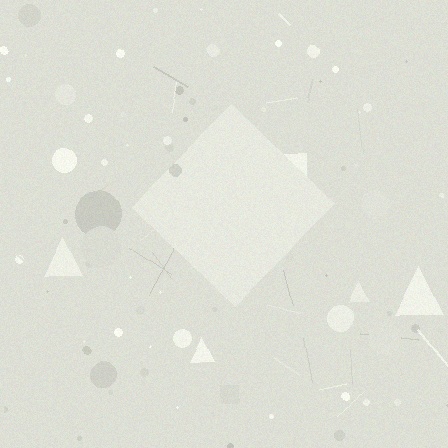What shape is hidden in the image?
A diamond is hidden in the image.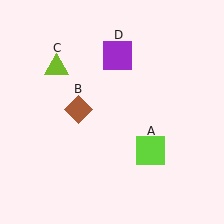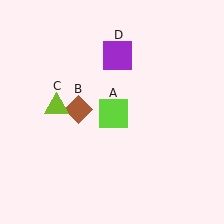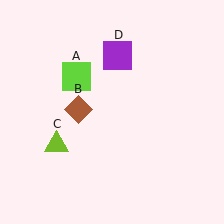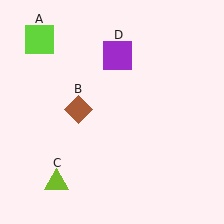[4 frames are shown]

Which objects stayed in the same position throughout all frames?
Brown diamond (object B) and purple square (object D) remained stationary.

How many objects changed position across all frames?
2 objects changed position: lime square (object A), lime triangle (object C).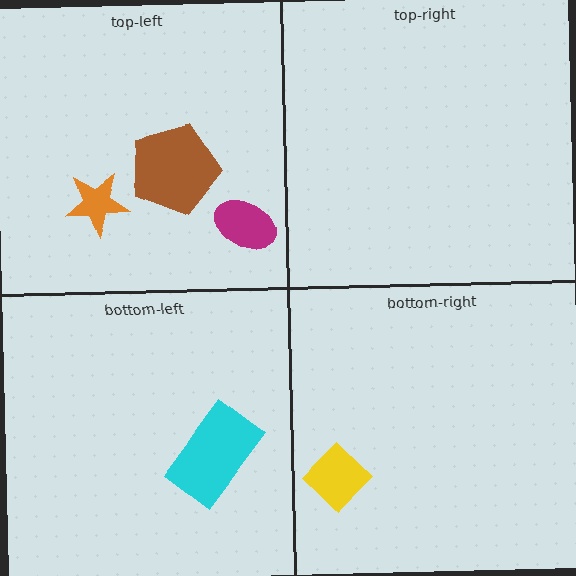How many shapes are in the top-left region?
3.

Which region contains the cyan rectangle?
The bottom-left region.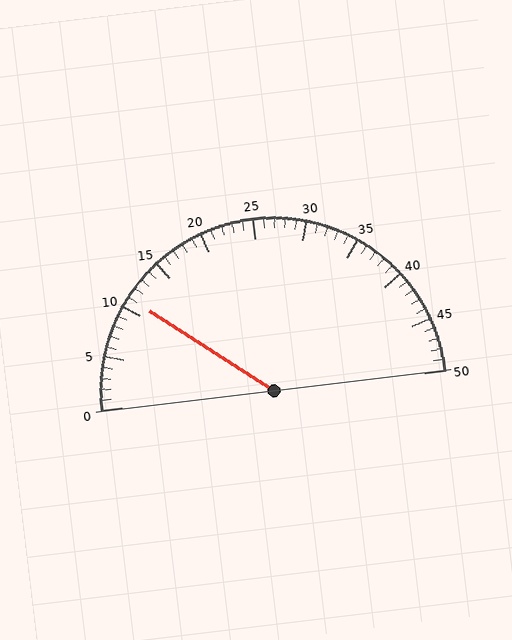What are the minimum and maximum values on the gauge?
The gauge ranges from 0 to 50.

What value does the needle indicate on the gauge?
The needle indicates approximately 11.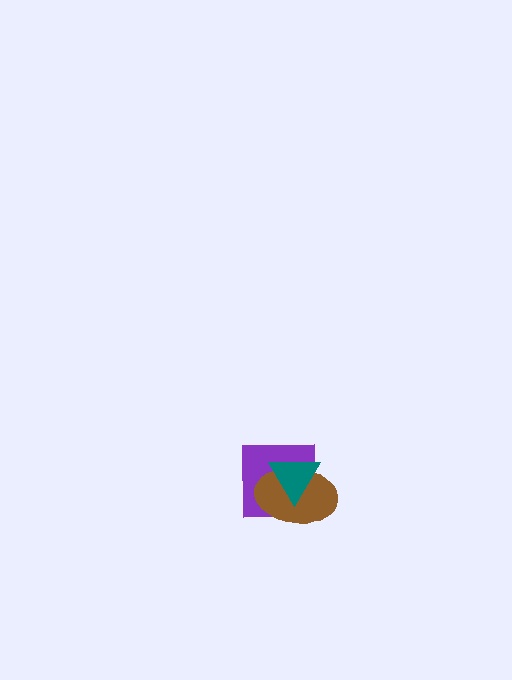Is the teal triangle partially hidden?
No, no other shape covers it.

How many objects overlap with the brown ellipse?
2 objects overlap with the brown ellipse.